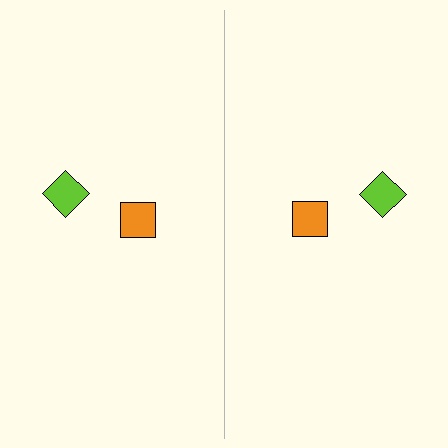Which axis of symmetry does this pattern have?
The pattern has a vertical axis of symmetry running through the center of the image.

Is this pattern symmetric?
Yes, this pattern has bilateral (reflection) symmetry.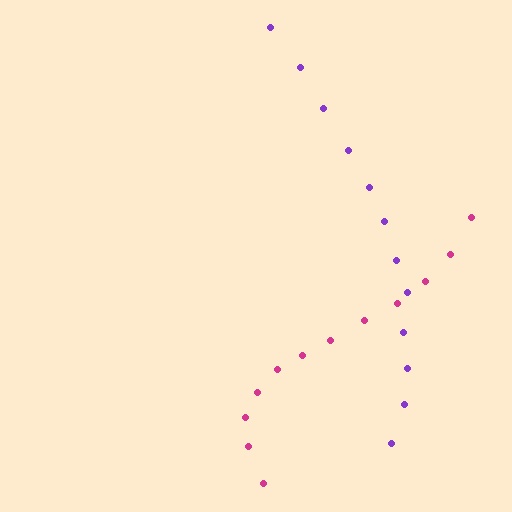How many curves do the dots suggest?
There are 2 distinct paths.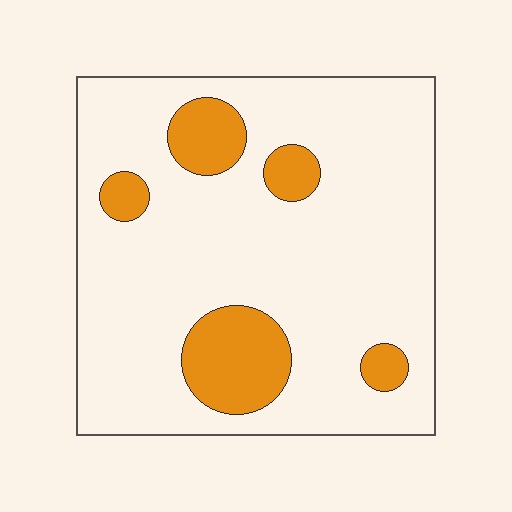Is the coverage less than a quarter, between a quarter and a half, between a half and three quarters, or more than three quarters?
Less than a quarter.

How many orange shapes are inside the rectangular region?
5.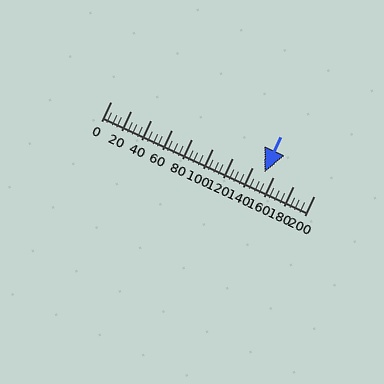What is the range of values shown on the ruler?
The ruler shows values from 0 to 200.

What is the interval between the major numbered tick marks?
The major tick marks are spaced 20 units apart.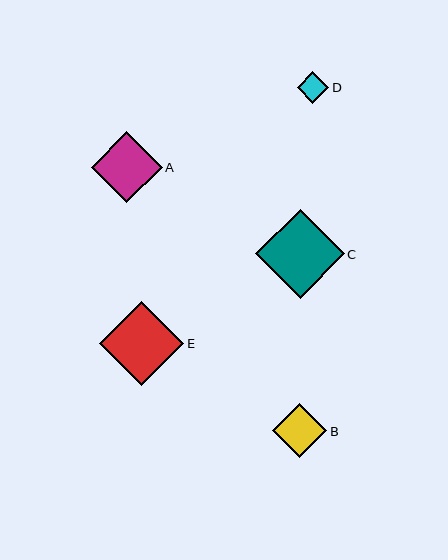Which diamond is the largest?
Diamond C is the largest with a size of approximately 89 pixels.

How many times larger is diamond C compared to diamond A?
Diamond C is approximately 1.2 times the size of diamond A.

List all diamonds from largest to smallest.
From largest to smallest: C, E, A, B, D.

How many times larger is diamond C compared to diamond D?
Diamond C is approximately 2.8 times the size of diamond D.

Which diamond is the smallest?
Diamond D is the smallest with a size of approximately 32 pixels.